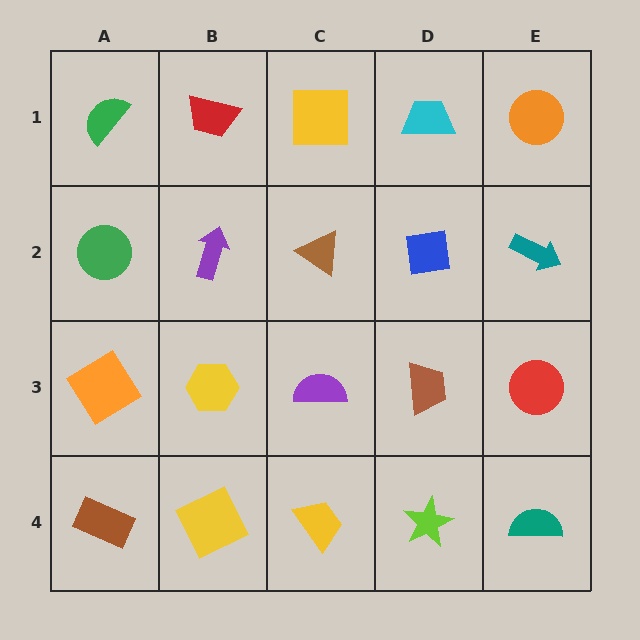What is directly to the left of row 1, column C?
A red trapezoid.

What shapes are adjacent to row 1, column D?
A blue square (row 2, column D), a yellow square (row 1, column C), an orange circle (row 1, column E).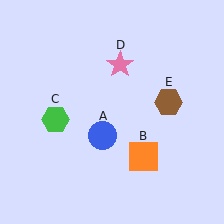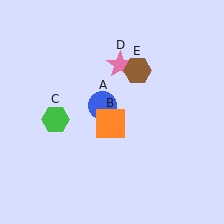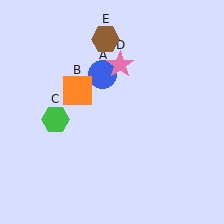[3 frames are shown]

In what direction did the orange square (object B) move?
The orange square (object B) moved up and to the left.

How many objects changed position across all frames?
3 objects changed position: blue circle (object A), orange square (object B), brown hexagon (object E).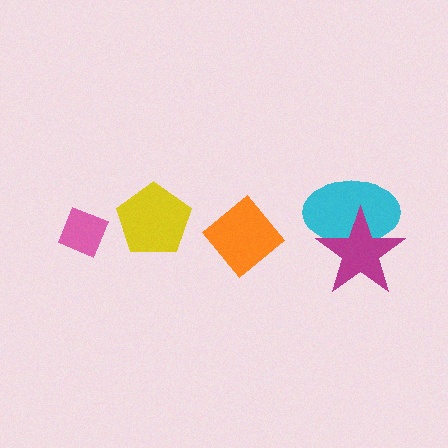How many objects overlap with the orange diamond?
0 objects overlap with the orange diamond.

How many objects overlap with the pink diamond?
0 objects overlap with the pink diamond.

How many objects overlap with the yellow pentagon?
0 objects overlap with the yellow pentagon.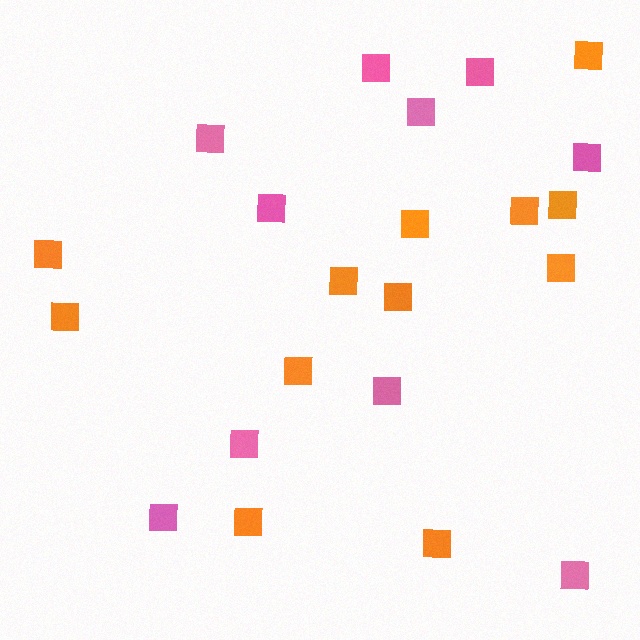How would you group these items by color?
There are 2 groups: one group of pink squares (10) and one group of orange squares (12).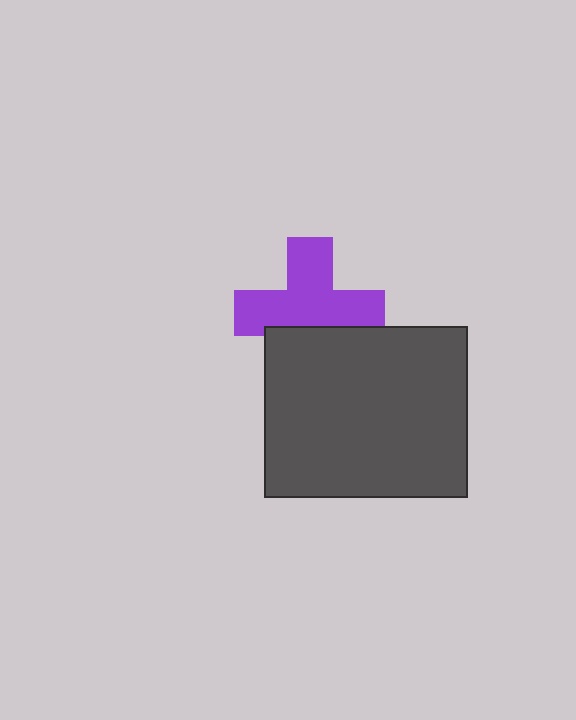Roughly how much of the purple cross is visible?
Most of it is visible (roughly 69%).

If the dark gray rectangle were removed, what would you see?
You would see the complete purple cross.